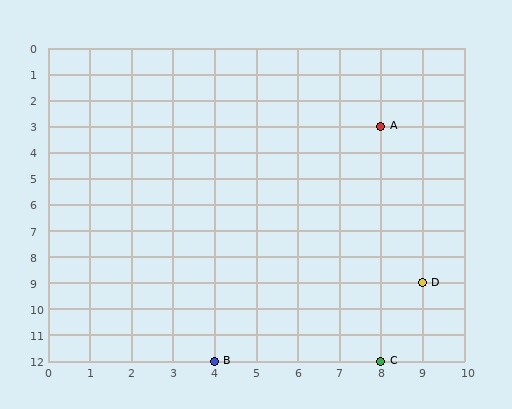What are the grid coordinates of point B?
Point B is at grid coordinates (4, 12).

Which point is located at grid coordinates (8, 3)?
Point A is at (8, 3).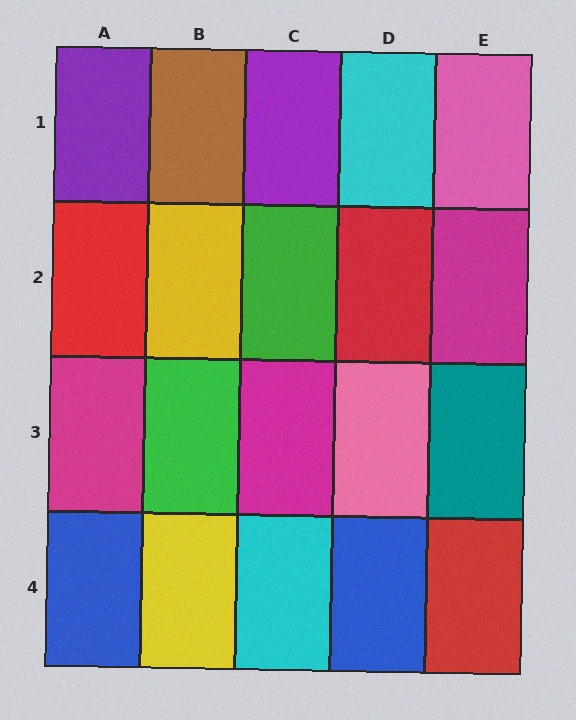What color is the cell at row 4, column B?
Yellow.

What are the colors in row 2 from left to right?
Red, yellow, green, red, magenta.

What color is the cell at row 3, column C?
Magenta.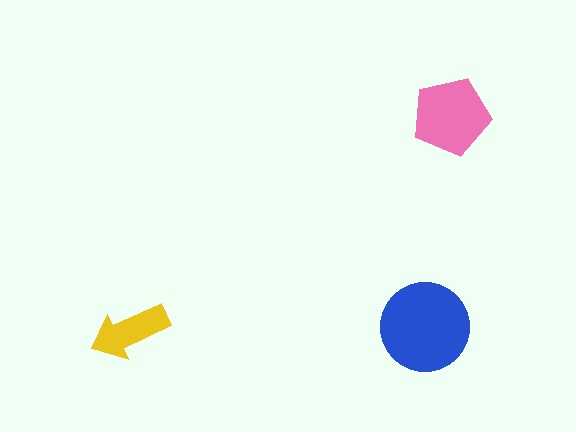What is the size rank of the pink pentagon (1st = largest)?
2nd.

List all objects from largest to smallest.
The blue circle, the pink pentagon, the yellow arrow.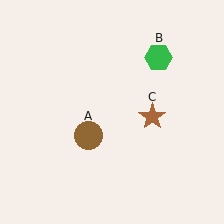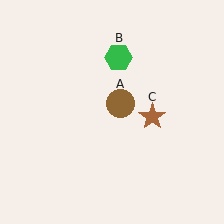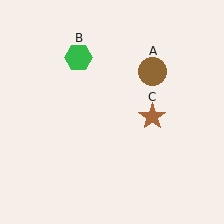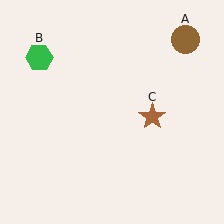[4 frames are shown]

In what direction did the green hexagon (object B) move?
The green hexagon (object B) moved left.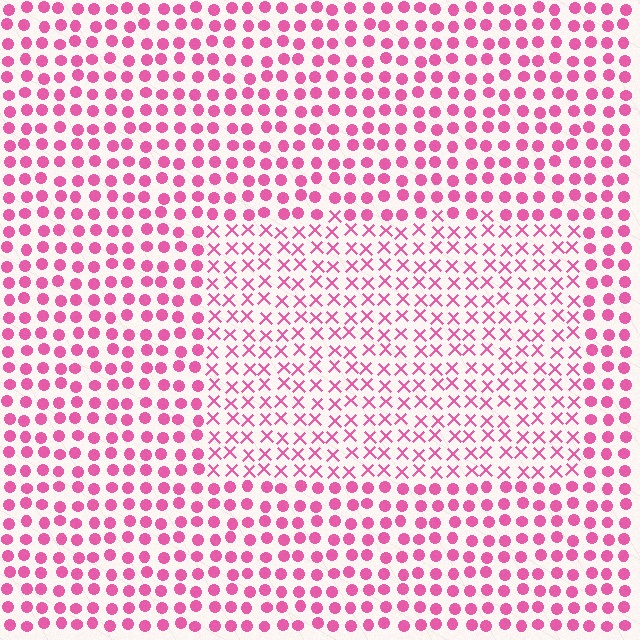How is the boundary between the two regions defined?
The boundary is defined by a change in element shape: X marks inside vs. circles outside. All elements share the same color and spacing.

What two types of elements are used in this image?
The image uses X marks inside the rectangle region and circles outside it.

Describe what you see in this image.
The image is filled with small pink elements arranged in a uniform grid. A rectangle-shaped region contains X marks, while the surrounding area contains circles. The boundary is defined purely by the change in element shape.